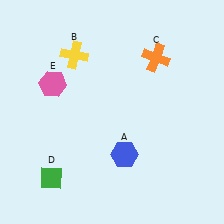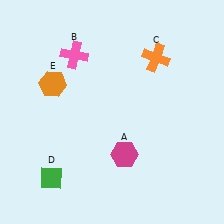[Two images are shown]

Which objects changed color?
A changed from blue to magenta. B changed from yellow to pink. E changed from pink to orange.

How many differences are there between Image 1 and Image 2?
There are 3 differences between the two images.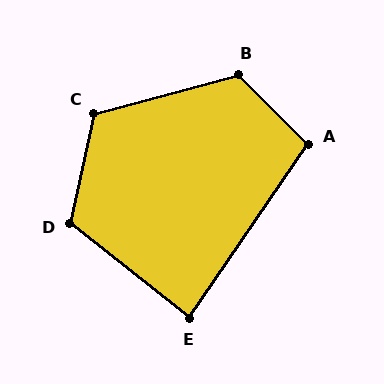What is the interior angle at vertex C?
Approximately 117 degrees (obtuse).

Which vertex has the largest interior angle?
B, at approximately 120 degrees.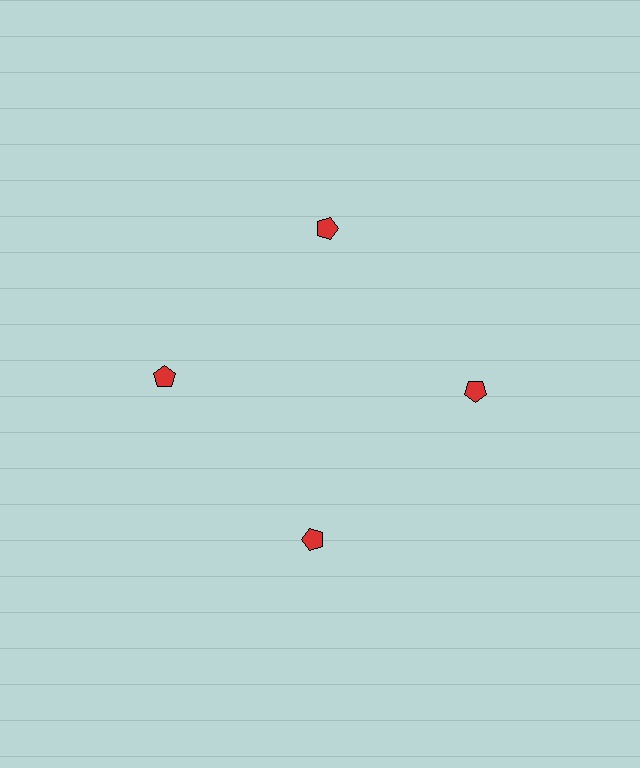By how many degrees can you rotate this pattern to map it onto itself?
The pattern maps onto itself every 90 degrees of rotation.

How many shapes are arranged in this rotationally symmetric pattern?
There are 4 shapes, arranged in 4 groups of 1.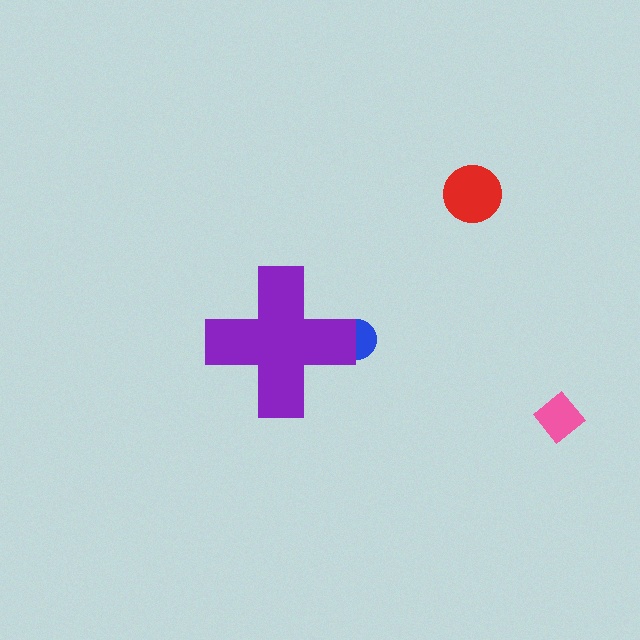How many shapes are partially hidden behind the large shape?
1 shape is partially hidden.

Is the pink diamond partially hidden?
No, the pink diamond is fully visible.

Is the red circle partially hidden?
No, the red circle is fully visible.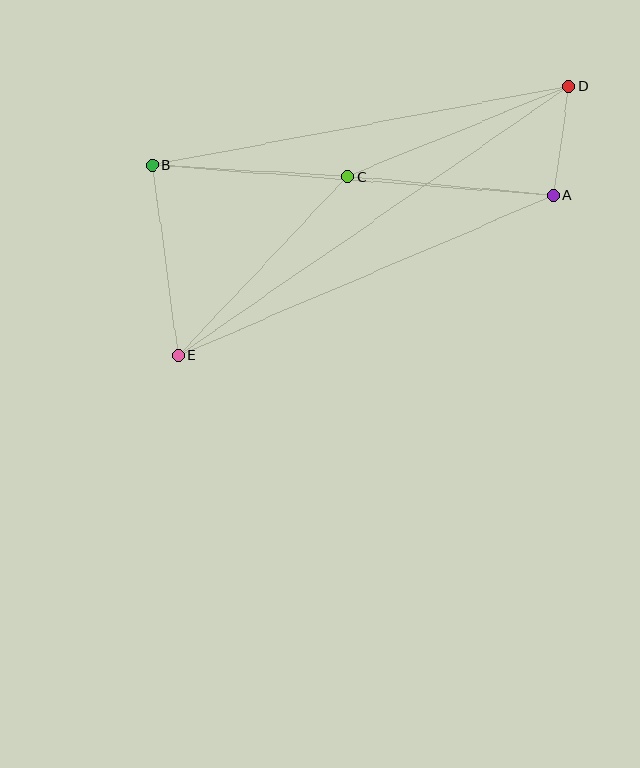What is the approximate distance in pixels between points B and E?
The distance between B and E is approximately 192 pixels.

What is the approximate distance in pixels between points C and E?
The distance between C and E is approximately 247 pixels.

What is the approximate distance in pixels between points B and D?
The distance between B and D is approximately 424 pixels.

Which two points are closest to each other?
Points A and D are closest to each other.